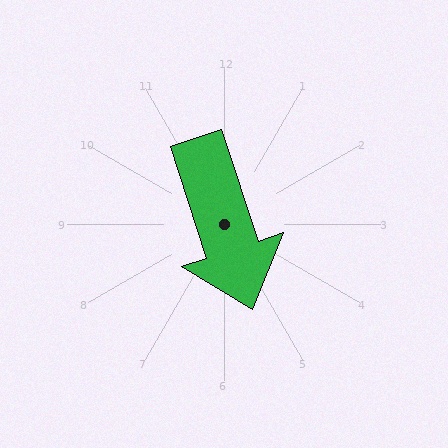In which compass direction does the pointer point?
South.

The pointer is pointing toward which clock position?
Roughly 5 o'clock.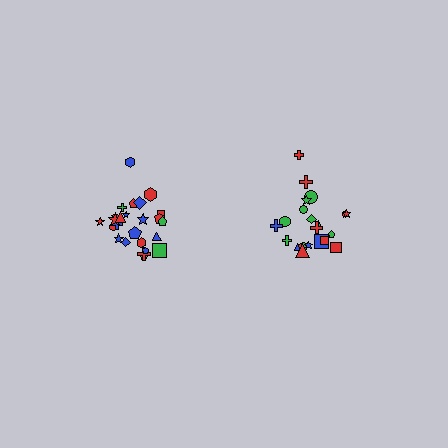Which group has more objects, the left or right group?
The left group.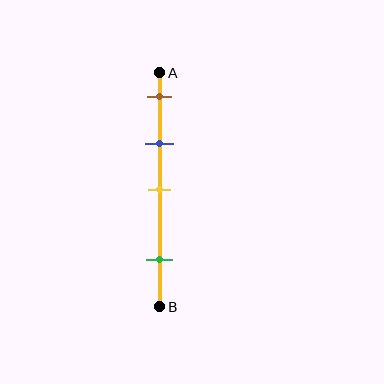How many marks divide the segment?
There are 4 marks dividing the segment.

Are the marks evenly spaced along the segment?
No, the marks are not evenly spaced.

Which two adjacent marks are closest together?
The brown and blue marks are the closest adjacent pair.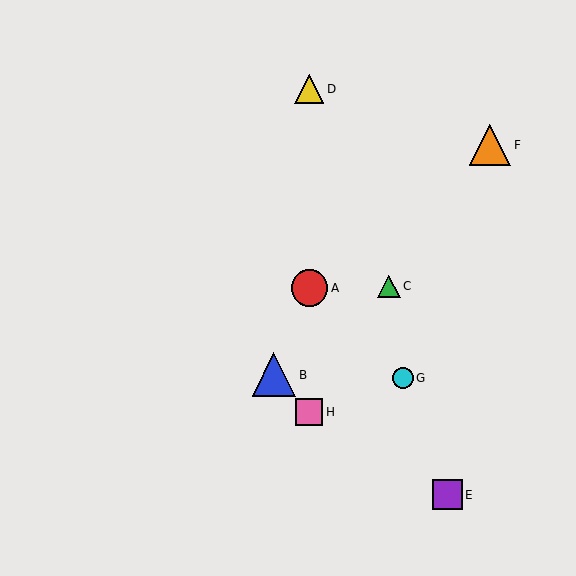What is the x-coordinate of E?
Object E is at x≈447.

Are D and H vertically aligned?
Yes, both are at x≈309.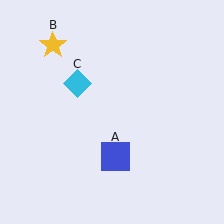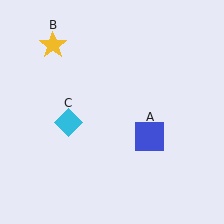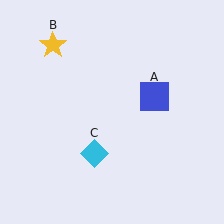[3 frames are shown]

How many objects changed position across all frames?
2 objects changed position: blue square (object A), cyan diamond (object C).